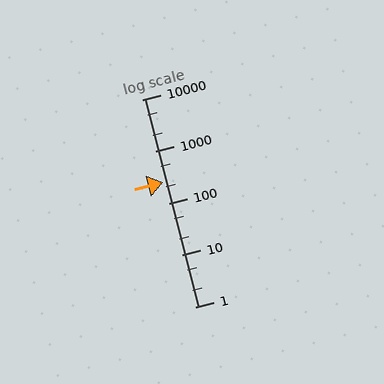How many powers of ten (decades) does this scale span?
The scale spans 4 decades, from 1 to 10000.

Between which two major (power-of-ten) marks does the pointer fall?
The pointer is between 100 and 1000.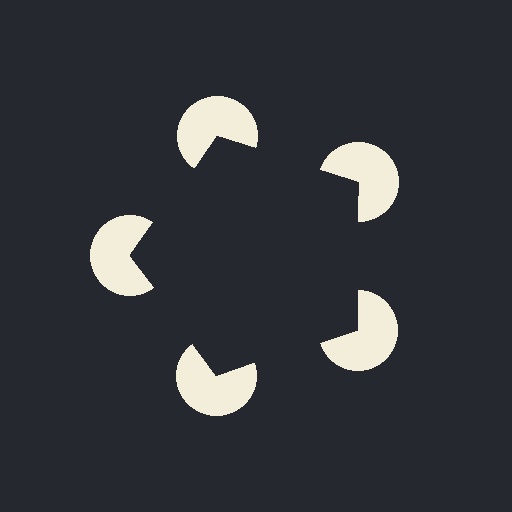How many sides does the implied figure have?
5 sides.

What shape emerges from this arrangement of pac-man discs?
An illusory pentagon — its edges are inferred from the aligned wedge cuts in the pac-man discs, not physically drawn.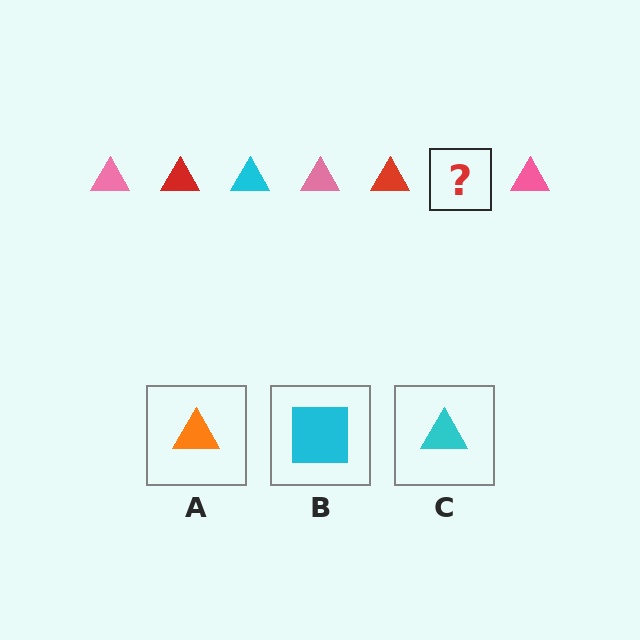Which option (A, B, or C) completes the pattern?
C.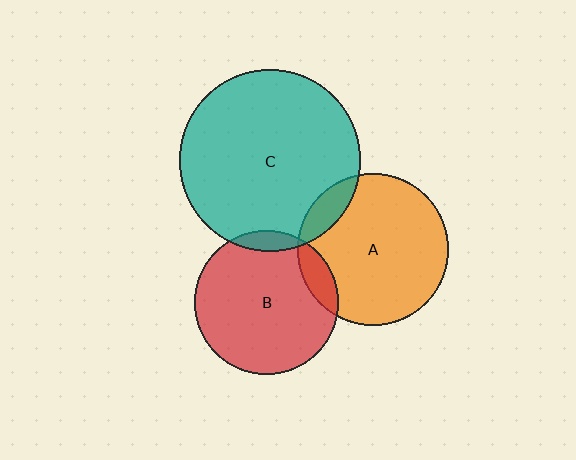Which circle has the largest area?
Circle C (teal).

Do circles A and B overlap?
Yes.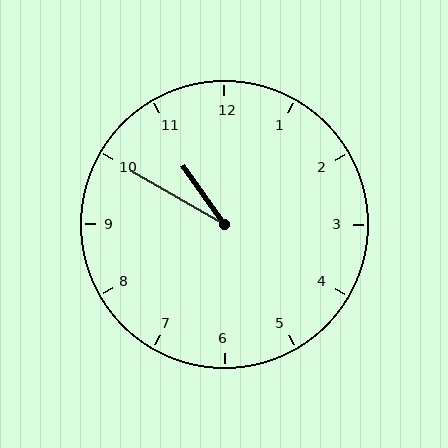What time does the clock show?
10:50.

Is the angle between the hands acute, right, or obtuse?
It is acute.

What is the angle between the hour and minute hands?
Approximately 25 degrees.